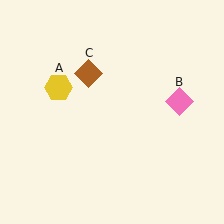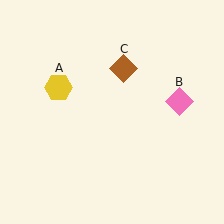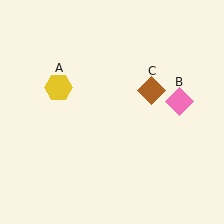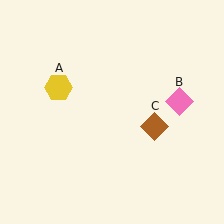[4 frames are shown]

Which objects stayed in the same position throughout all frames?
Yellow hexagon (object A) and pink diamond (object B) remained stationary.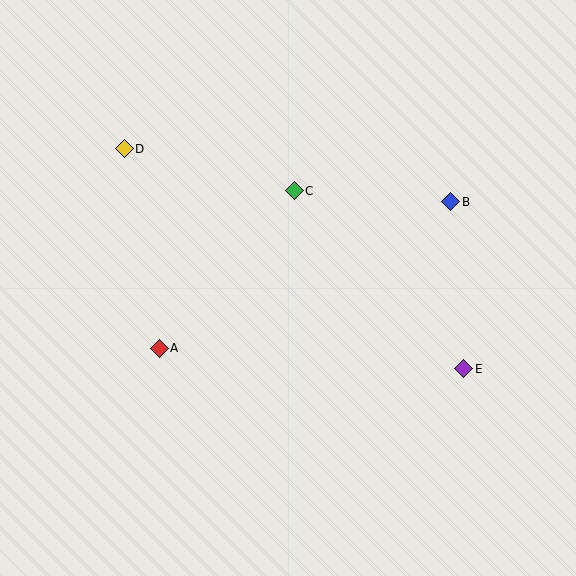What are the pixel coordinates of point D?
Point D is at (124, 149).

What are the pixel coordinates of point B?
Point B is at (451, 202).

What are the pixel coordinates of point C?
Point C is at (294, 191).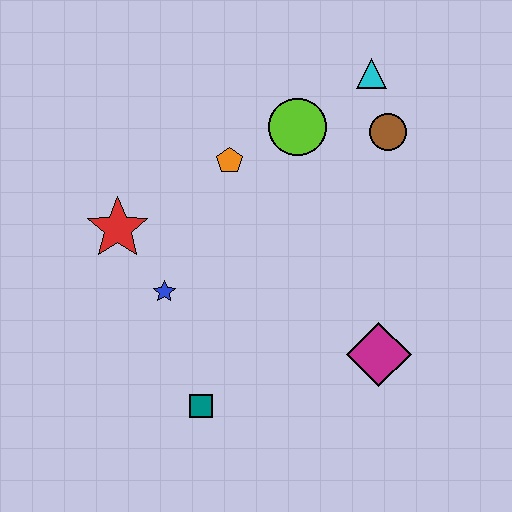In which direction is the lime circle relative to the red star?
The lime circle is to the right of the red star.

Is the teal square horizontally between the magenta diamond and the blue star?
Yes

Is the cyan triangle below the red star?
No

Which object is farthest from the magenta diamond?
The red star is farthest from the magenta diamond.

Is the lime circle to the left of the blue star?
No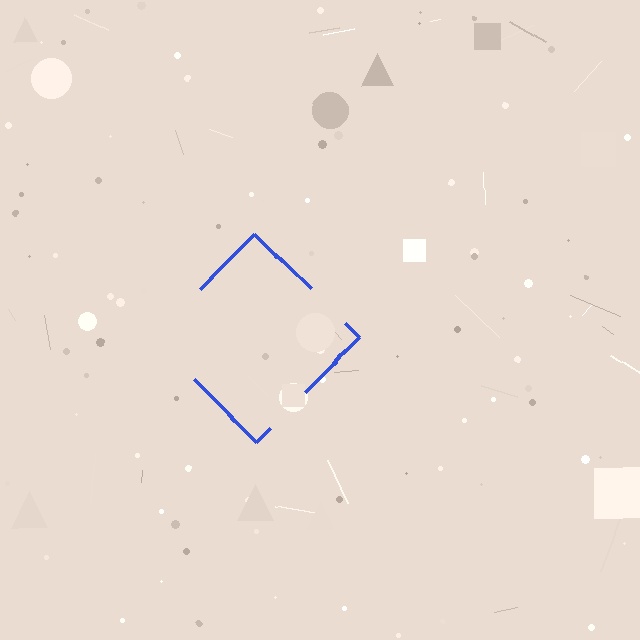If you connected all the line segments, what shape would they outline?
They would outline a diamond.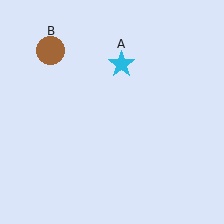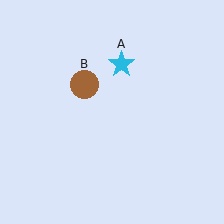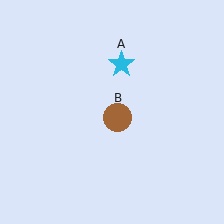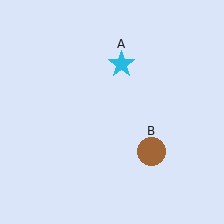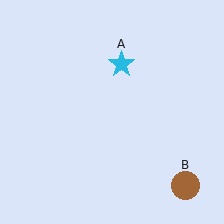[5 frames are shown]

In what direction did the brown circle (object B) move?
The brown circle (object B) moved down and to the right.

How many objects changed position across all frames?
1 object changed position: brown circle (object B).